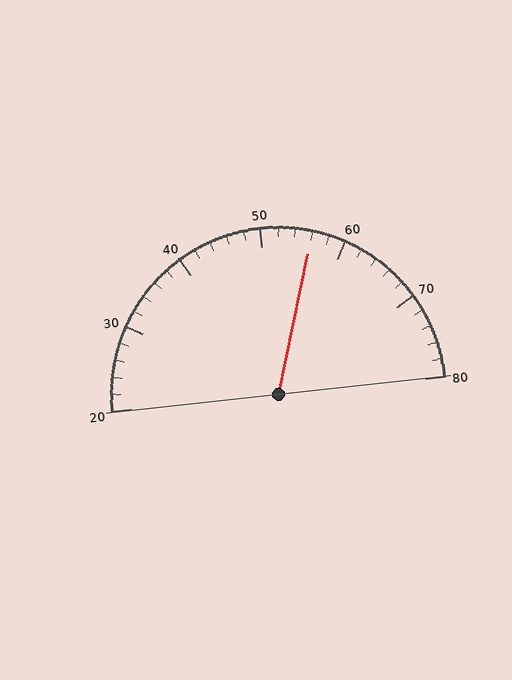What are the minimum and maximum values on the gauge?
The gauge ranges from 20 to 80.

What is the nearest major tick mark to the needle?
The nearest major tick mark is 60.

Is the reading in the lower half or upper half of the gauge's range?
The reading is in the upper half of the range (20 to 80).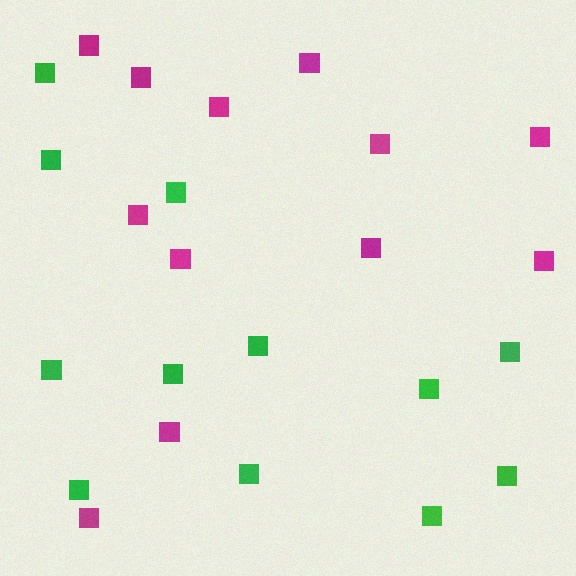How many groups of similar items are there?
There are 2 groups: one group of green squares (12) and one group of magenta squares (12).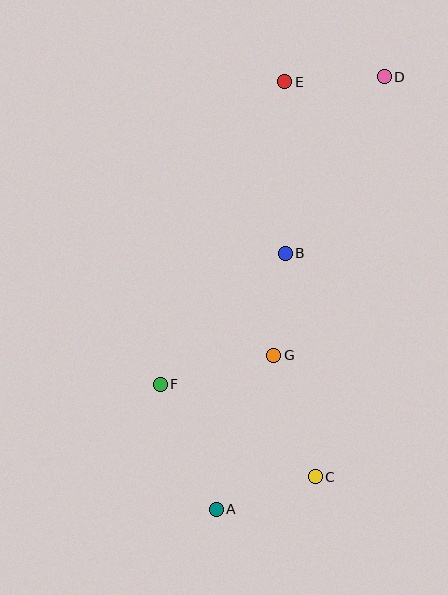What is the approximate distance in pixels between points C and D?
The distance between C and D is approximately 406 pixels.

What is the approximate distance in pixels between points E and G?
The distance between E and G is approximately 273 pixels.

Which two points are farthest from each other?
Points A and D are farthest from each other.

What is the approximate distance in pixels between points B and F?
The distance between B and F is approximately 181 pixels.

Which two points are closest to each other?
Points D and E are closest to each other.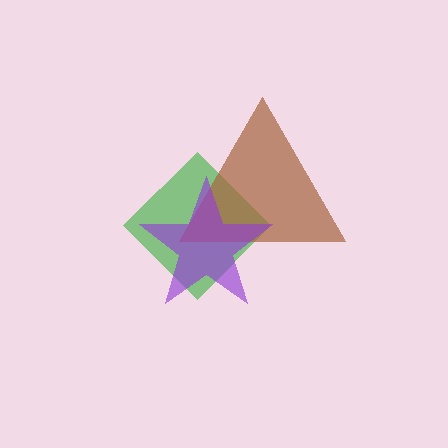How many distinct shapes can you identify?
There are 3 distinct shapes: a green diamond, a brown triangle, a purple star.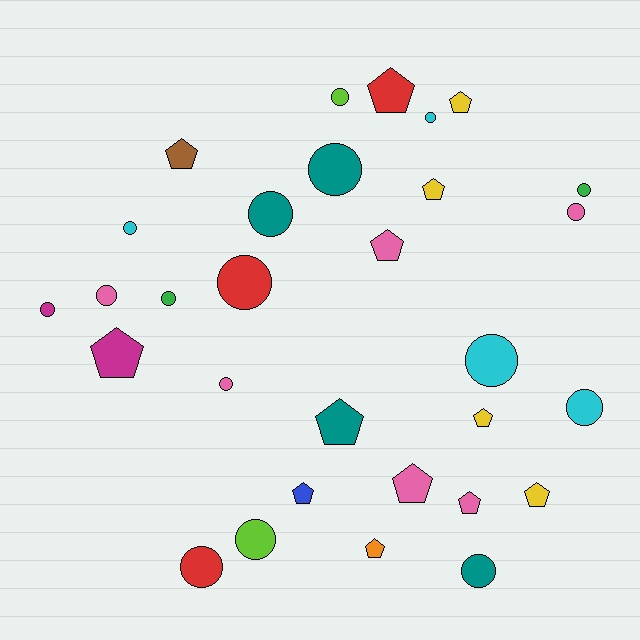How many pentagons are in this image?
There are 13 pentagons.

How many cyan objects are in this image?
There are 4 cyan objects.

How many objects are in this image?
There are 30 objects.